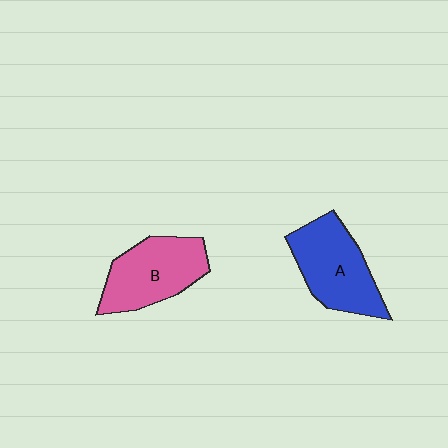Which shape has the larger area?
Shape A (blue).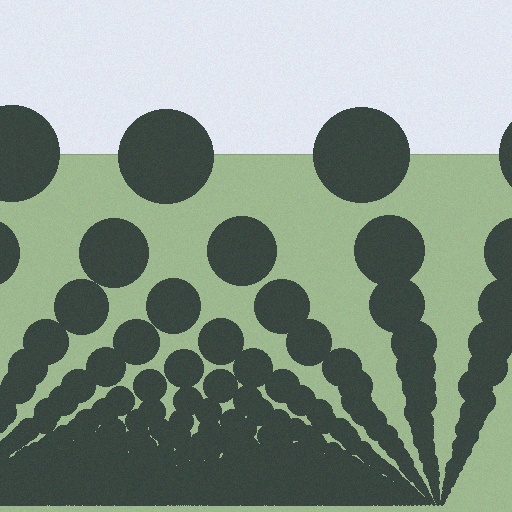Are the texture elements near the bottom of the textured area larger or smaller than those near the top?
Smaller. The gradient is inverted — elements near the bottom are smaller and denser.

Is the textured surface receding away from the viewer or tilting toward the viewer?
The surface appears to tilt toward the viewer. Texture elements get larger and sparser toward the top.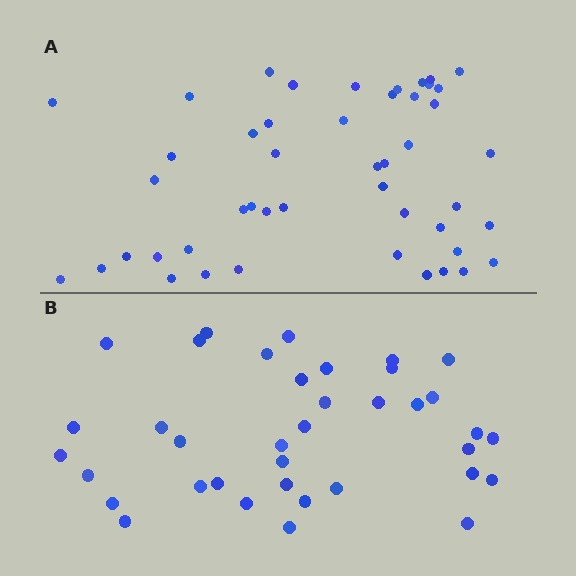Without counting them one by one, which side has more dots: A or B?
Region A (the top region) has more dots.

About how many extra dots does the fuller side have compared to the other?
Region A has roughly 10 or so more dots than region B.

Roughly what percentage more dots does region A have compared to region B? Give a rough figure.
About 25% more.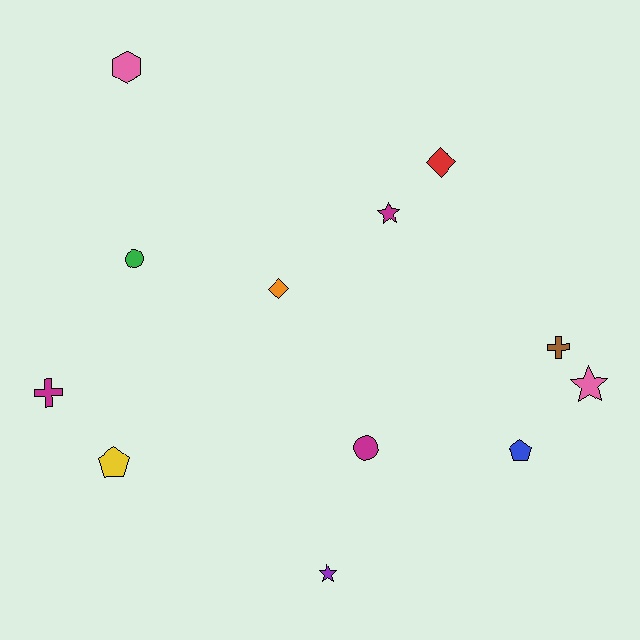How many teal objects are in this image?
There are no teal objects.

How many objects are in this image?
There are 12 objects.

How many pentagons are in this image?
There are 2 pentagons.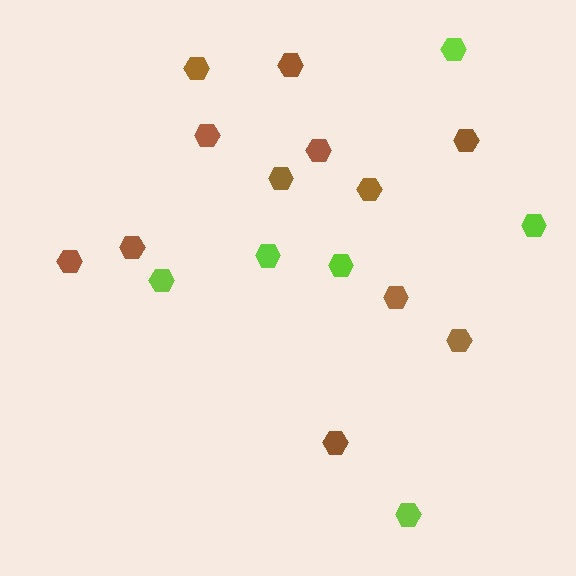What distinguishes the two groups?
There are 2 groups: one group of lime hexagons (6) and one group of brown hexagons (12).